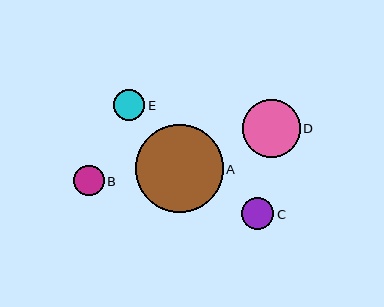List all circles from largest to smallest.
From largest to smallest: A, D, C, E, B.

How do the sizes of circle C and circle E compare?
Circle C and circle E are approximately the same size.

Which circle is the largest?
Circle A is the largest with a size of approximately 88 pixels.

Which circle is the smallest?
Circle B is the smallest with a size of approximately 31 pixels.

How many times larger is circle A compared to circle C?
Circle A is approximately 2.8 times the size of circle C.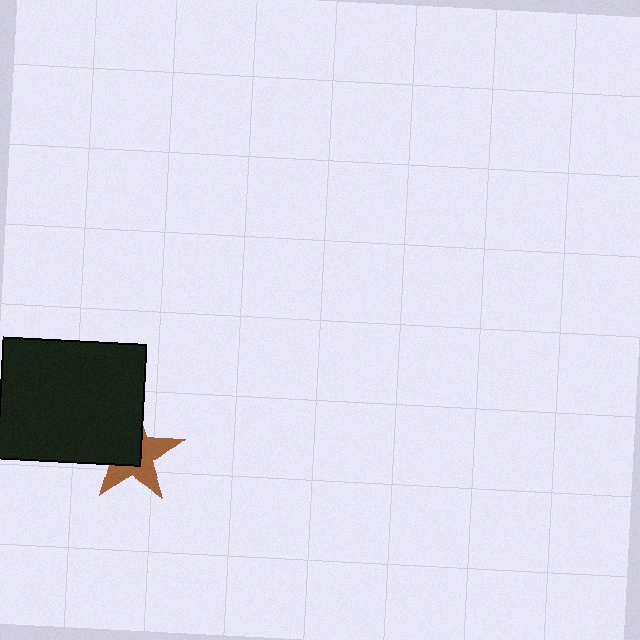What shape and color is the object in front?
The object in front is a black rectangle.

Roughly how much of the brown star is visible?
About half of it is visible (roughly 50%).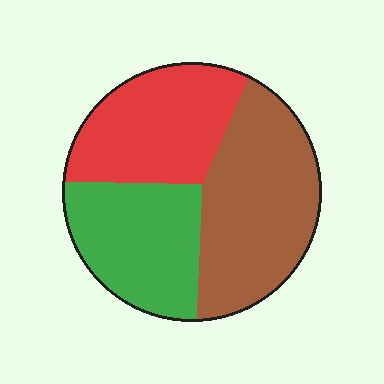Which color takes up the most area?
Brown, at roughly 40%.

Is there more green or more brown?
Brown.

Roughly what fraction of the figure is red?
Red takes up between a quarter and a half of the figure.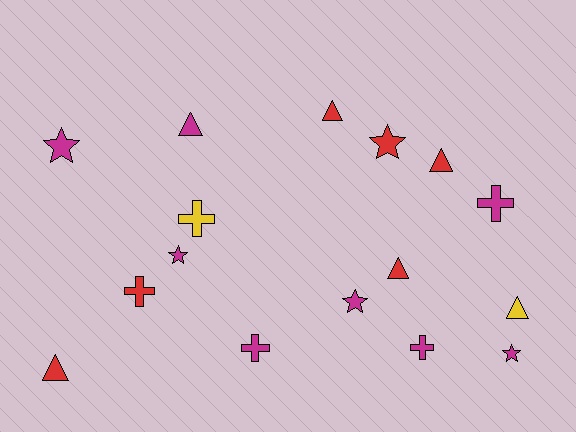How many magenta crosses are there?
There are 3 magenta crosses.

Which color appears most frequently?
Magenta, with 8 objects.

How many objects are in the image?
There are 16 objects.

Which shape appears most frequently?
Triangle, with 6 objects.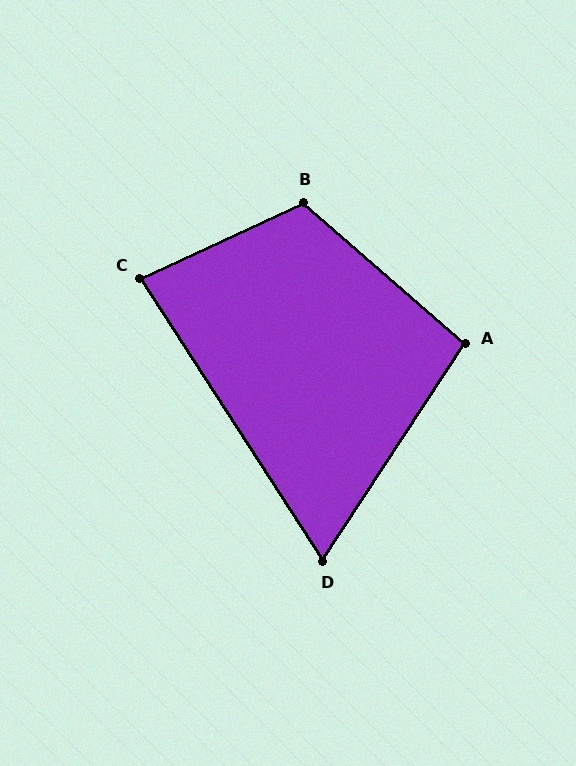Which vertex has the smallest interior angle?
D, at approximately 66 degrees.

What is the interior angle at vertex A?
Approximately 98 degrees (obtuse).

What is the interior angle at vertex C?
Approximately 82 degrees (acute).